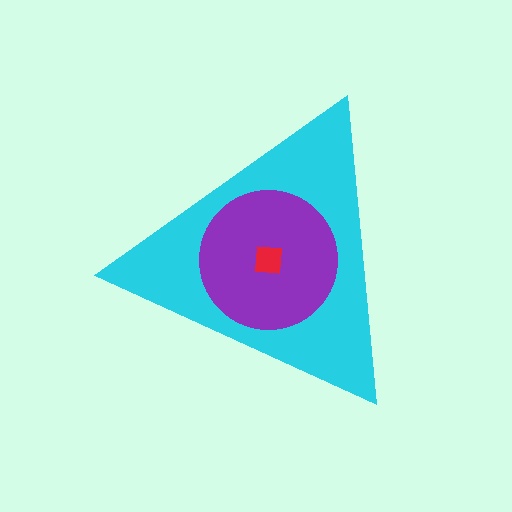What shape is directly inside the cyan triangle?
The purple circle.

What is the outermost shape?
The cyan triangle.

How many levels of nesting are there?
3.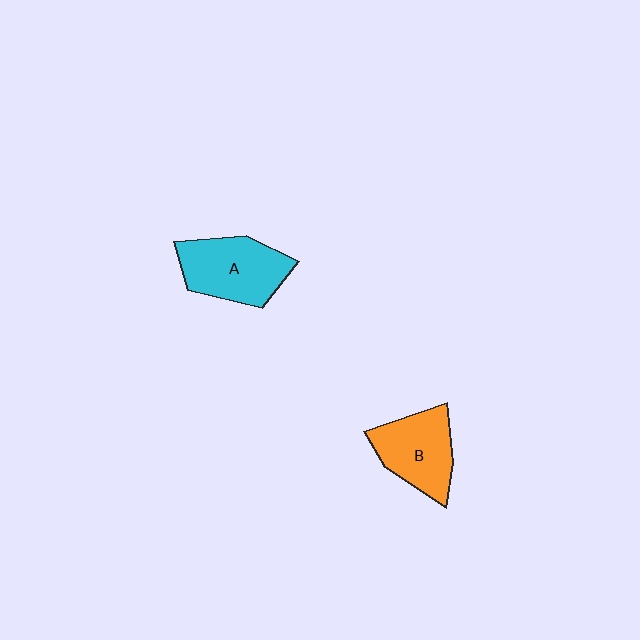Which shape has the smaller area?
Shape B (orange).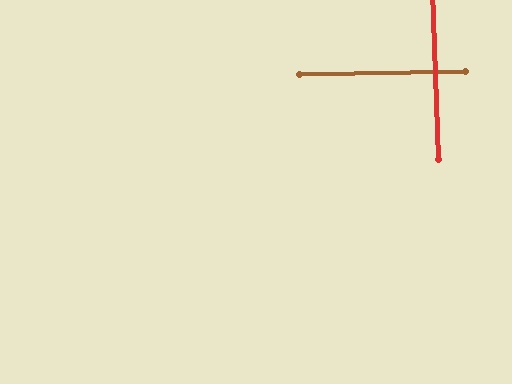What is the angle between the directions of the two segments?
Approximately 89 degrees.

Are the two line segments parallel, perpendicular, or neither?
Perpendicular — they meet at approximately 89°.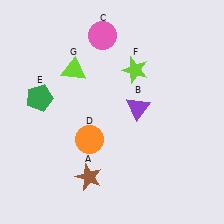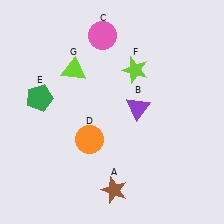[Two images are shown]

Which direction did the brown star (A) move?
The brown star (A) moved right.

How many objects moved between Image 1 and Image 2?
1 object moved between the two images.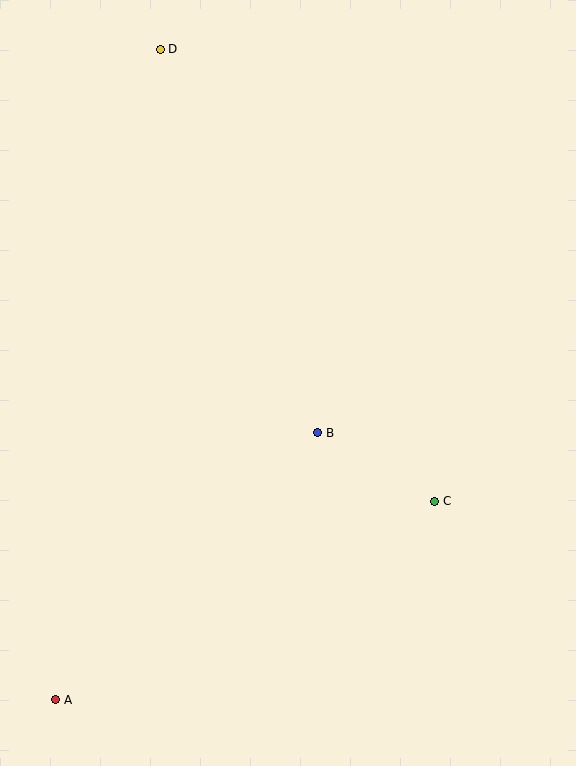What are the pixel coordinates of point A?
Point A is at (56, 700).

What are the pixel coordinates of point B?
Point B is at (318, 433).